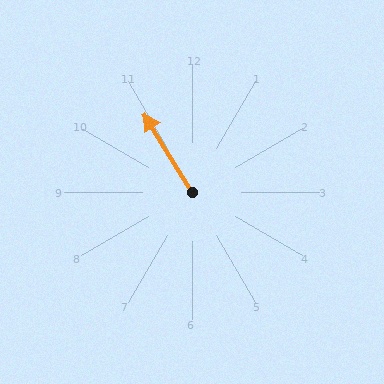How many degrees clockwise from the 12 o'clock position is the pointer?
Approximately 329 degrees.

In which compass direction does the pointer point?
Northwest.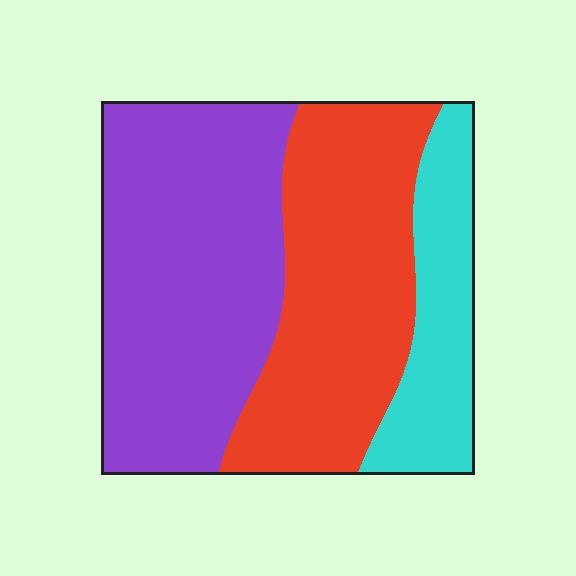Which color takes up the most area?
Purple, at roughly 45%.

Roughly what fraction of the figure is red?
Red takes up about three eighths (3/8) of the figure.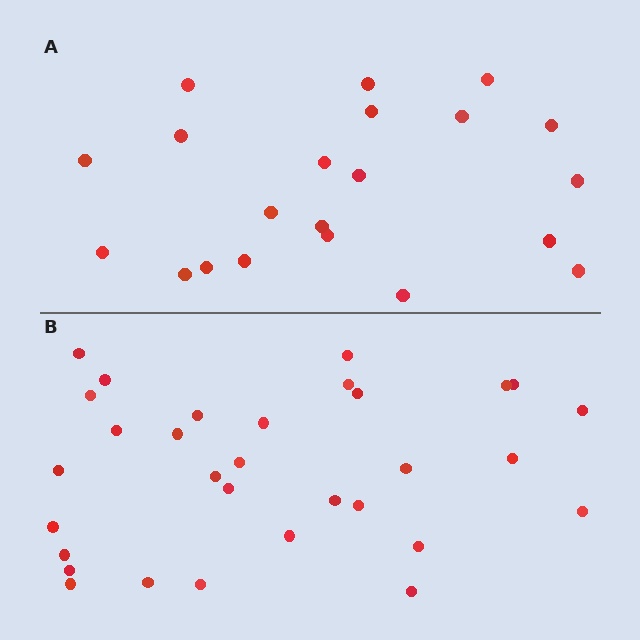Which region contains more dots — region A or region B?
Region B (the bottom region) has more dots.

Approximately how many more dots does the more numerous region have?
Region B has roughly 10 or so more dots than region A.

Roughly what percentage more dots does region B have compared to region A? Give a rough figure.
About 50% more.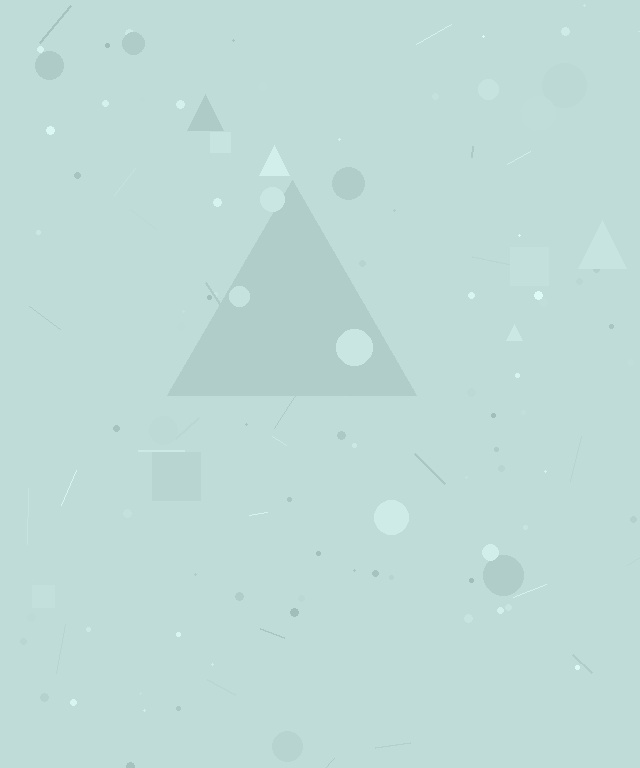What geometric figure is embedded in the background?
A triangle is embedded in the background.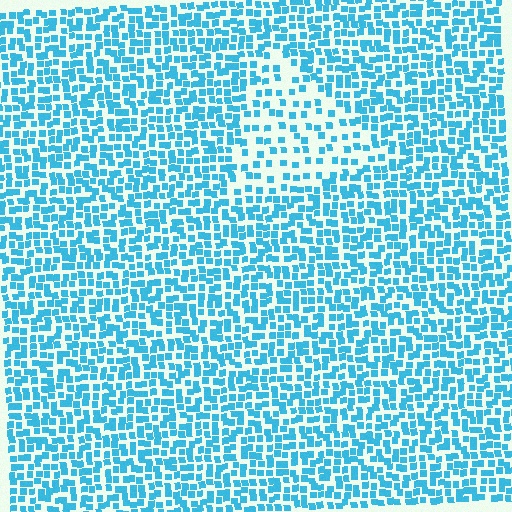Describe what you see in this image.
The image contains small cyan elements arranged at two different densities. A triangle-shaped region is visible where the elements are less densely packed than the surrounding area.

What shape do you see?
I see a triangle.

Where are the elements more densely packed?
The elements are more densely packed outside the triangle boundary.